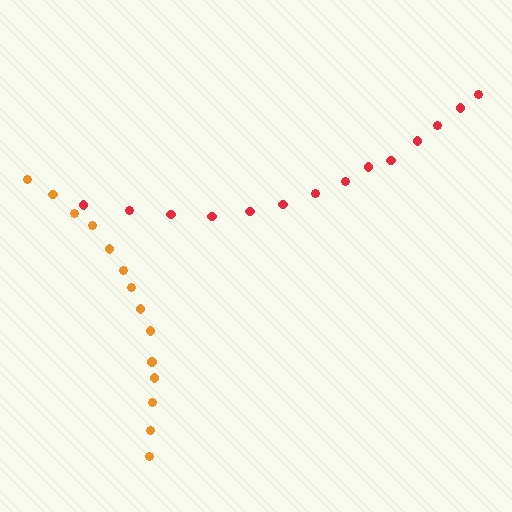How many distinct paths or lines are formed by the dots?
There are 2 distinct paths.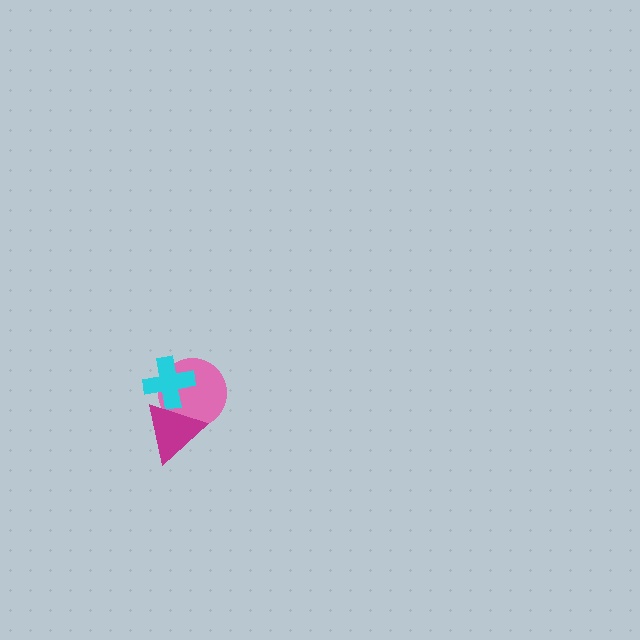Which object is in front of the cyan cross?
The magenta triangle is in front of the cyan cross.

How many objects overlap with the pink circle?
2 objects overlap with the pink circle.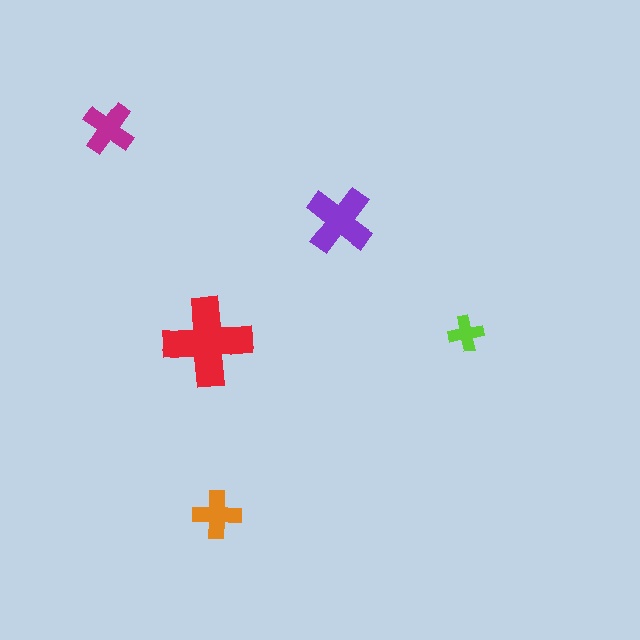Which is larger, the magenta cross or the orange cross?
The magenta one.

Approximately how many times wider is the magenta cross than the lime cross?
About 1.5 times wider.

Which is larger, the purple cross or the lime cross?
The purple one.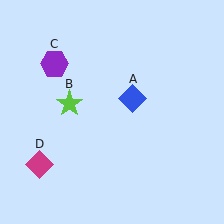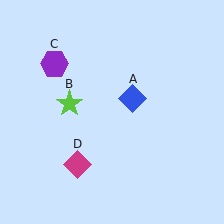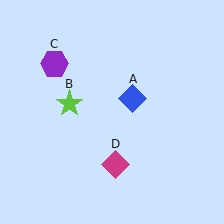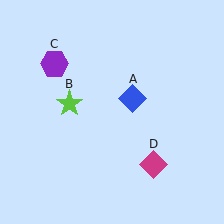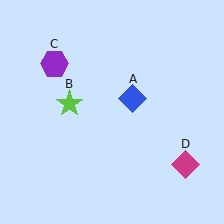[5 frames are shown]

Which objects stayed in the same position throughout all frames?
Blue diamond (object A) and lime star (object B) and purple hexagon (object C) remained stationary.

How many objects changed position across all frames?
1 object changed position: magenta diamond (object D).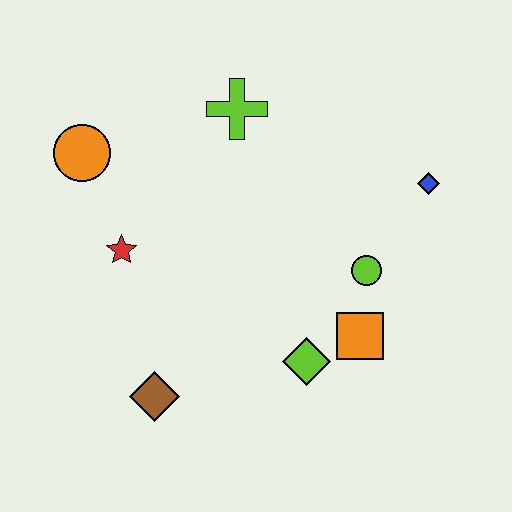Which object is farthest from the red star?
The blue diamond is farthest from the red star.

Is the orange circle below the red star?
No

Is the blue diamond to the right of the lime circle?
Yes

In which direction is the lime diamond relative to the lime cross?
The lime diamond is below the lime cross.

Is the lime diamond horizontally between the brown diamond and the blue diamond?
Yes